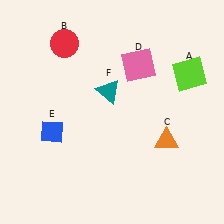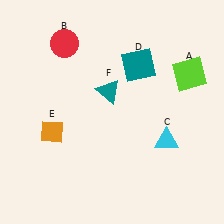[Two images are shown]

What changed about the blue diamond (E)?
In Image 1, E is blue. In Image 2, it changed to orange.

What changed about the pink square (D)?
In Image 1, D is pink. In Image 2, it changed to teal.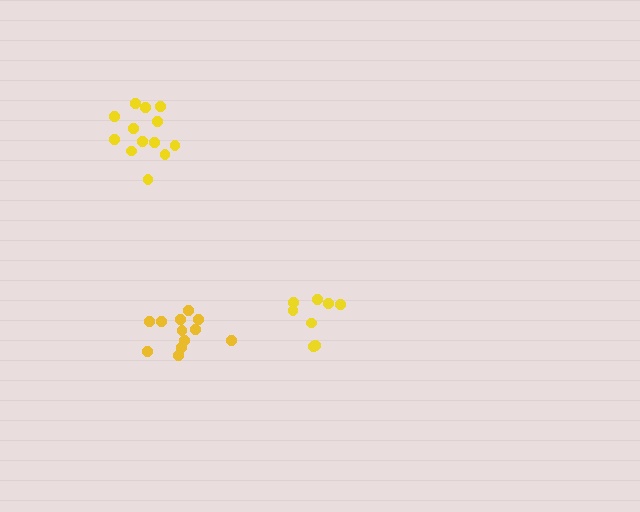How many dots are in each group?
Group 1: 13 dots, Group 2: 12 dots, Group 3: 8 dots (33 total).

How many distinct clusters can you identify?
There are 3 distinct clusters.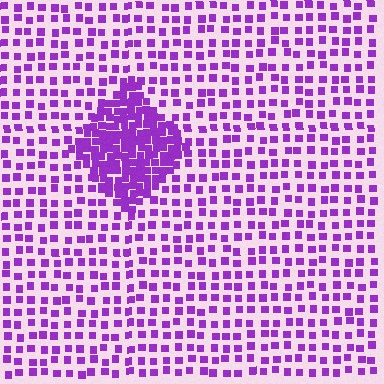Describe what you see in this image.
The image contains small purple elements arranged at two different densities. A diamond-shaped region is visible where the elements are more densely packed than the surrounding area.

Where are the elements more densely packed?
The elements are more densely packed inside the diamond boundary.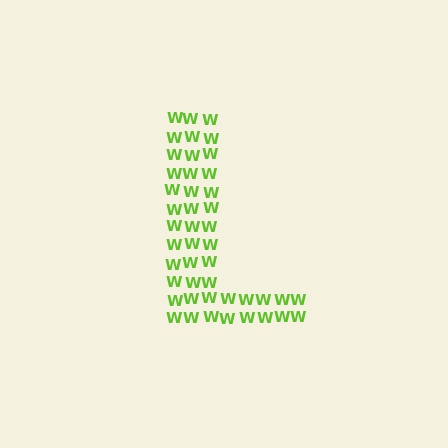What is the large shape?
The large shape is the letter L.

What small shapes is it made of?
It is made of small letter W's.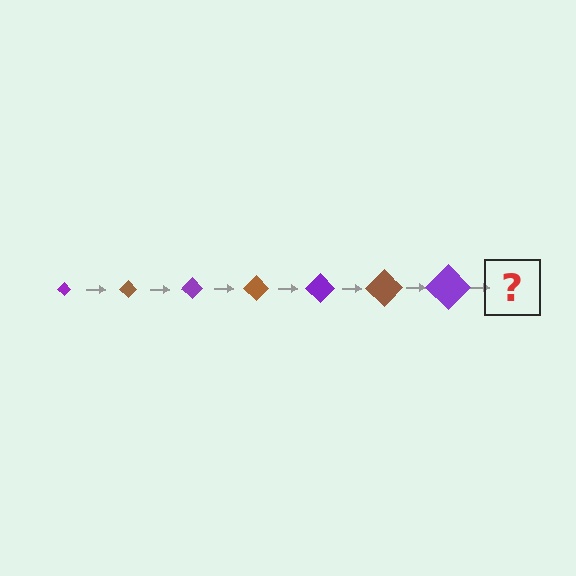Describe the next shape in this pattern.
It should be a brown diamond, larger than the previous one.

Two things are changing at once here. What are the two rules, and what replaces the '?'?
The two rules are that the diamond grows larger each step and the color cycles through purple and brown. The '?' should be a brown diamond, larger than the previous one.